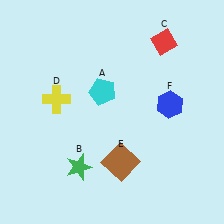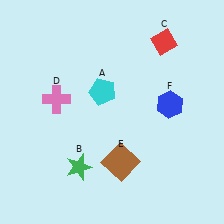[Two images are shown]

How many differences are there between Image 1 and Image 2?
There is 1 difference between the two images.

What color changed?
The cross (D) changed from yellow in Image 1 to pink in Image 2.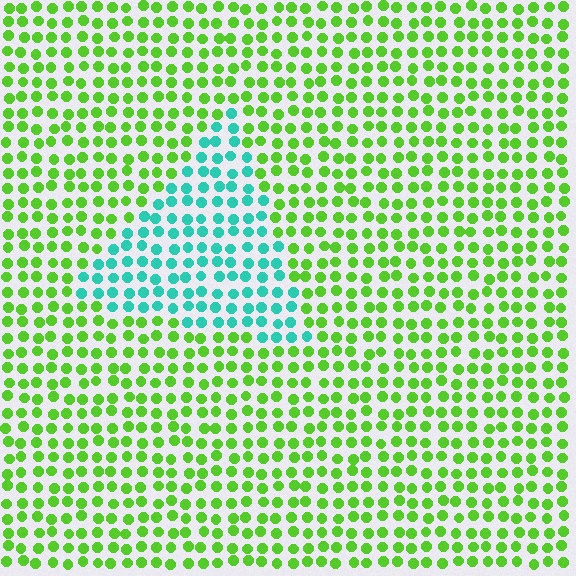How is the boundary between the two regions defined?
The boundary is defined purely by a slight shift in hue (about 66 degrees). Spacing, size, and orientation are identical on both sides.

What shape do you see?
I see a triangle.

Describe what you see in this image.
The image is filled with small lime elements in a uniform arrangement. A triangle-shaped region is visible where the elements are tinted to a slightly different hue, forming a subtle color boundary.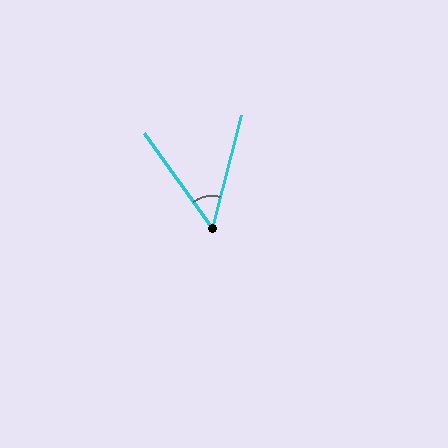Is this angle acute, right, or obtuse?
It is acute.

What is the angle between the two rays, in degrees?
Approximately 50 degrees.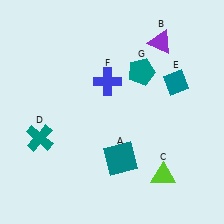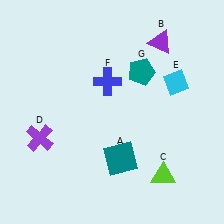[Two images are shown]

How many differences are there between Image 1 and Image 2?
There are 2 differences between the two images.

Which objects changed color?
D changed from teal to purple. E changed from teal to cyan.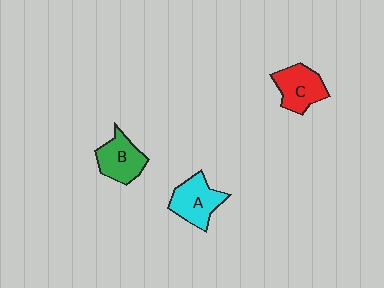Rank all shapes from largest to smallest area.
From largest to smallest: A (cyan), C (red), B (green).